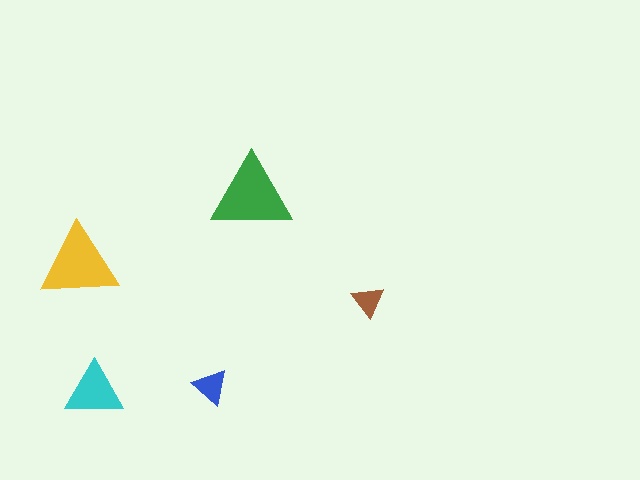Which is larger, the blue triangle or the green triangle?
The green one.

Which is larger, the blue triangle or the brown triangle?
The blue one.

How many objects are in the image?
There are 5 objects in the image.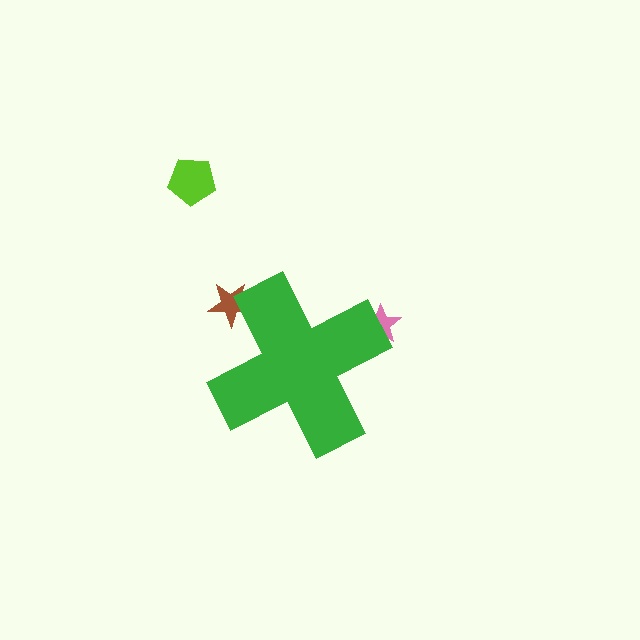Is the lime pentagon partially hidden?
No, the lime pentagon is fully visible.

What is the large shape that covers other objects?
A green cross.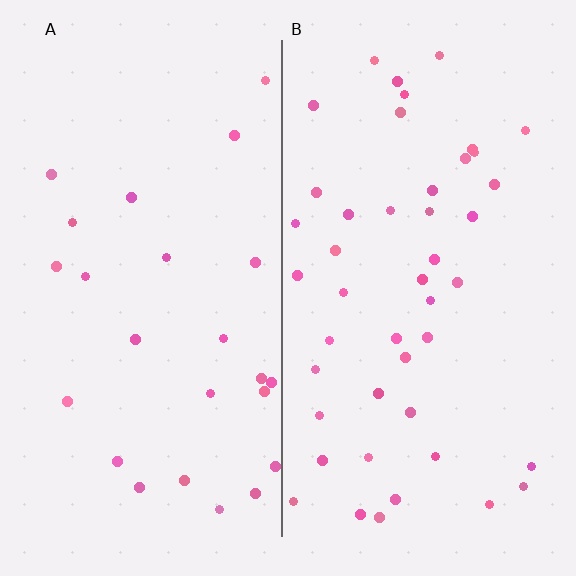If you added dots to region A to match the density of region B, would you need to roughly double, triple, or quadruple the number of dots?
Approximately double.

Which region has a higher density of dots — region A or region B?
B (the right).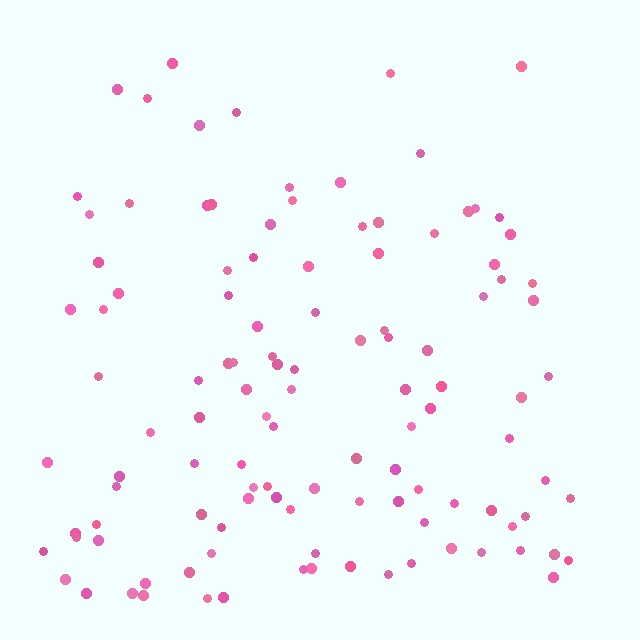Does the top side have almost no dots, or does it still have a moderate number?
Still a moderate number, just noticeably fewer than the bottom.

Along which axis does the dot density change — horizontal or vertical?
Vertical.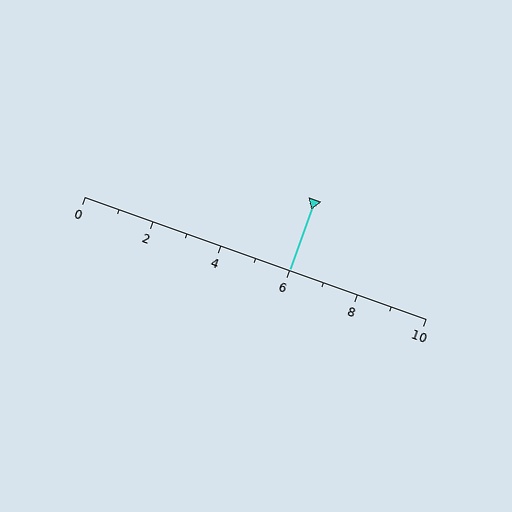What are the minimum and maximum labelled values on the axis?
The axis runs from 0 to 10.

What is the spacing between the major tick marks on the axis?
The major ticks are spaced 2 apart.